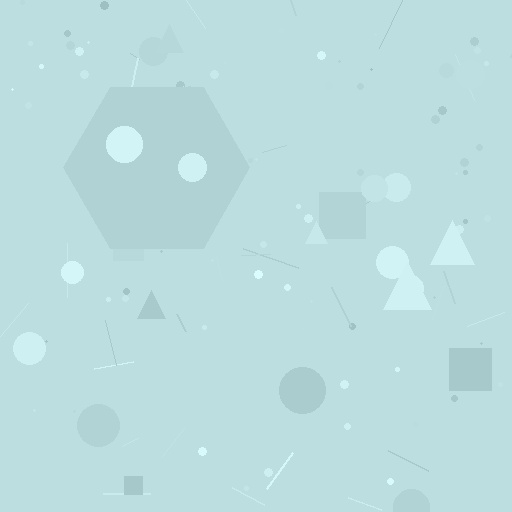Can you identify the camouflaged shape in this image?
The camouflaged shape is a hexagon.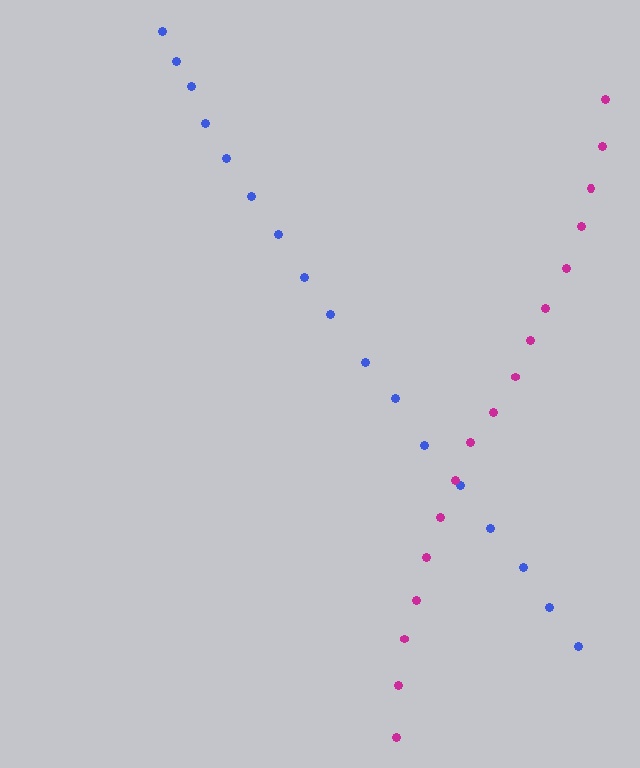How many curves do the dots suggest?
There are 2 distinct paths.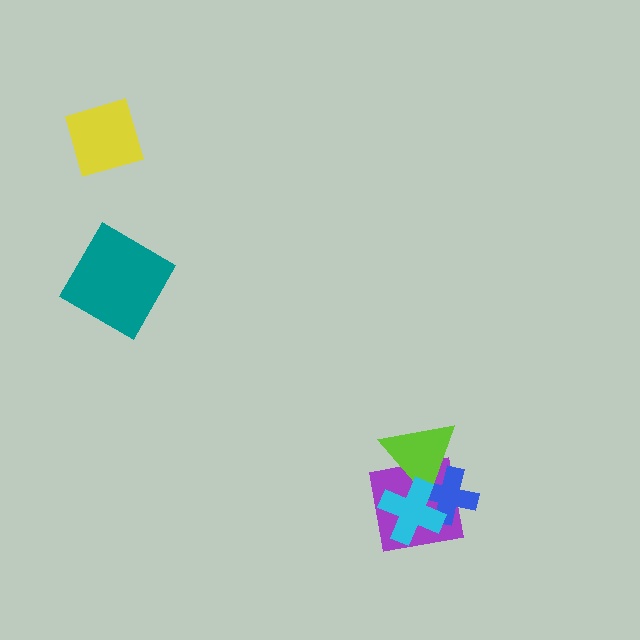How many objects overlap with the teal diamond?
0 objects overlap with the teal diamond.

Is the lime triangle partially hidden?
Yes, it is partially covered by another shape.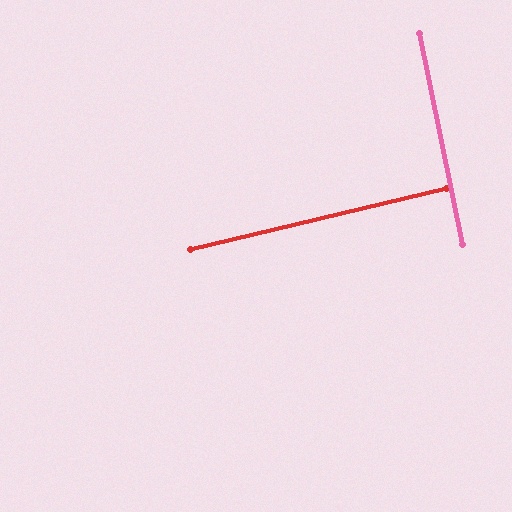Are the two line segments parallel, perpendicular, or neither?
Perpendicular — they meet at approximately 88°.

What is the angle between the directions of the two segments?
Approximately 88 degrees.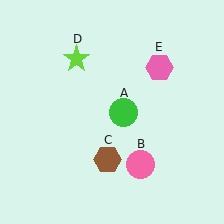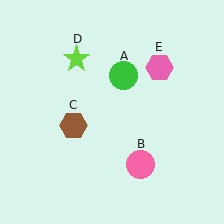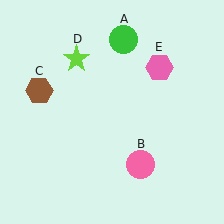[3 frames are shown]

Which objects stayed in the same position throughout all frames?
Pink circle (object B) and lime star (object D) and pink hexagon (object E) remained stationary.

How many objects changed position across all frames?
2 objects changed position: green circle (object A), brown hexagon (object C).